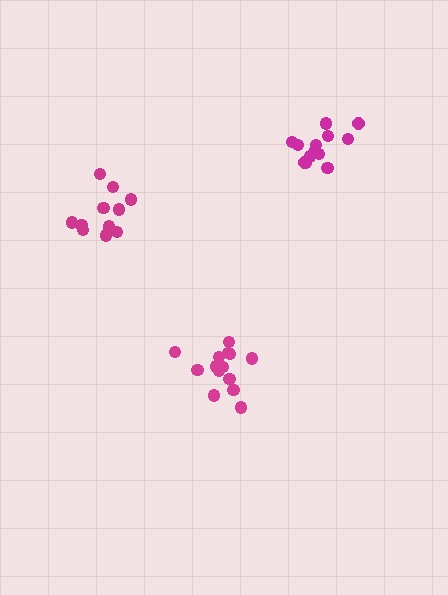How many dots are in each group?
Group 1: 13 dots, Group 2: 14 dots, Group 3: 12 dots (39 total).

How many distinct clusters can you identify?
There are 3 distinct clusters.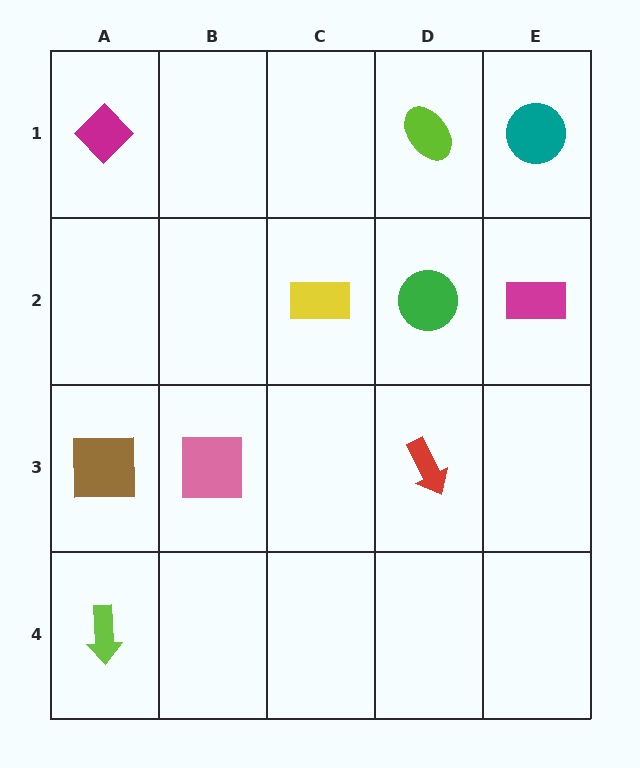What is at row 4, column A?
A lime arrow.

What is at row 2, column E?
A magenta rectangle.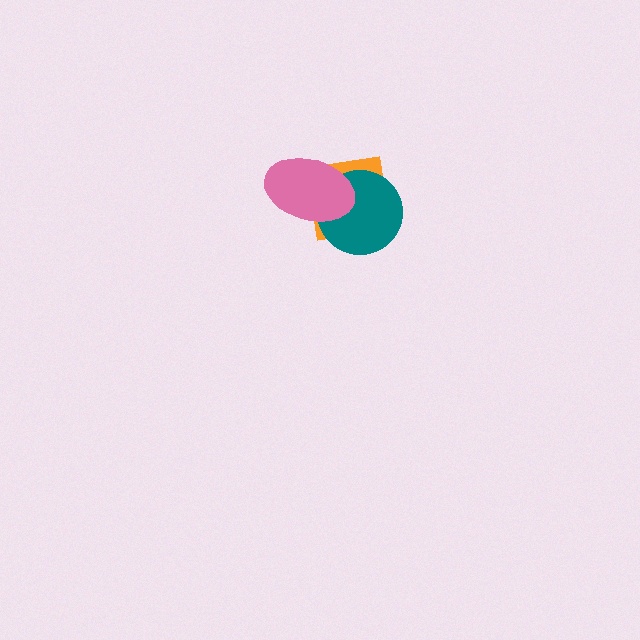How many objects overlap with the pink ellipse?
2 objects overlap with the pink ellipse.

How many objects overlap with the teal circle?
2 objects overlap with the teal circle.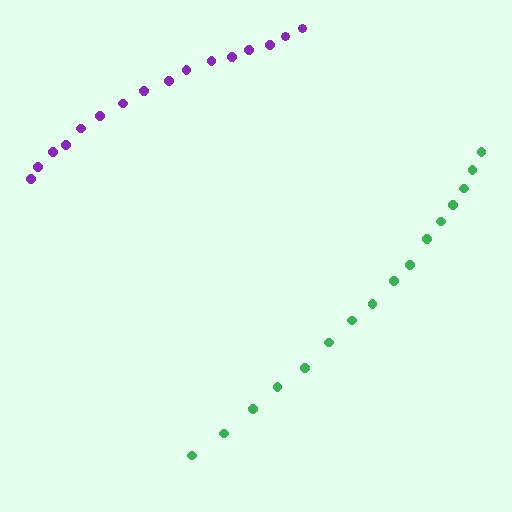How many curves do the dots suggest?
There are 2 distinct paths.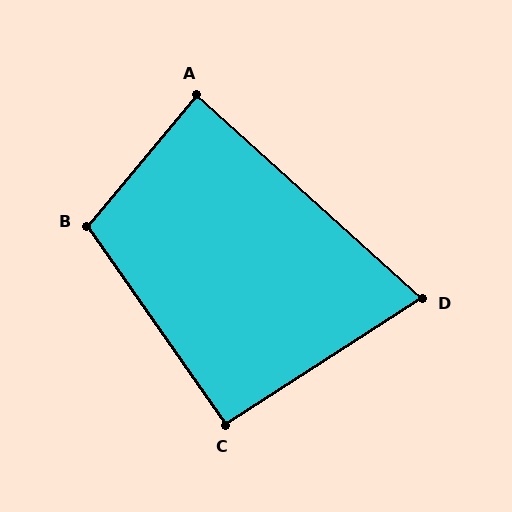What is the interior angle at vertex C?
Approximately 92 degrees (approximately right).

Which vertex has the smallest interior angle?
D, at approximately 75 degrees.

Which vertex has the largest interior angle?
B, at approximately 105 degrees.